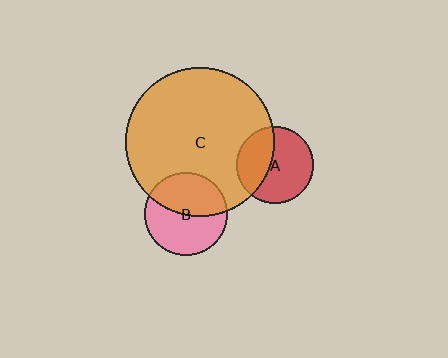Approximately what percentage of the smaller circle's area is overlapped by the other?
Approximately 40%.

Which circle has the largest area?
Circle C (orange).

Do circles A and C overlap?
Yes.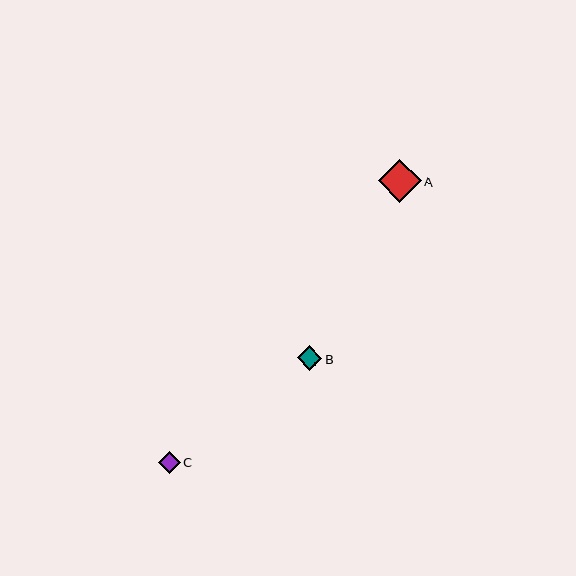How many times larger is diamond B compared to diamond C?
Diamond B is approximately 1.1 times the size of diamond C.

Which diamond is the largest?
Diamond A is the largest with a size of approximately 43 pixels.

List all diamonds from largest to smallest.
From largest to smallest: A, B, C.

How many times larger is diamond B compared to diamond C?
Diamond B is approximately 1.1 times the size of diamond C.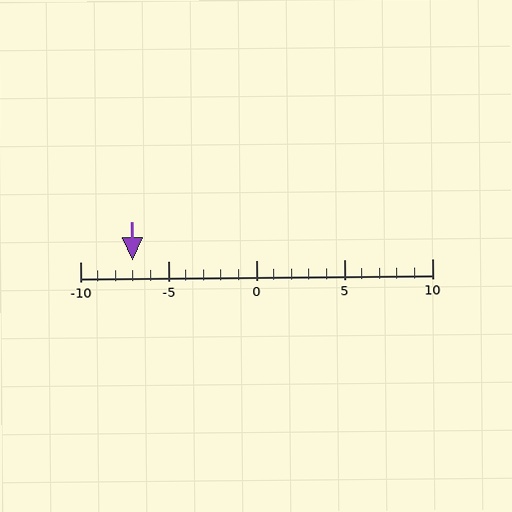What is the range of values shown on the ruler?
The ruler shows values from -10 to 10.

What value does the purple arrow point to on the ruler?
The purple arrow points to approximately -7.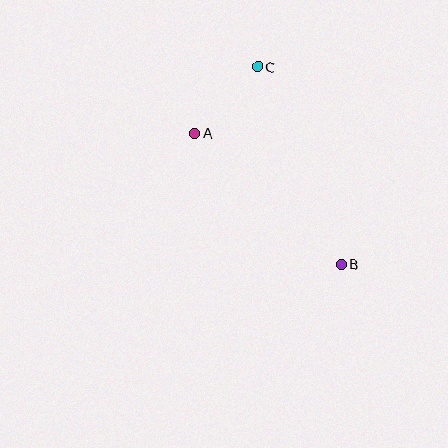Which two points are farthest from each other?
Points B and C are farthest from each other.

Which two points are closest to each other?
Points A and C are closest to each other.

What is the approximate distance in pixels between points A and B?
The distance between A and B is approximately 196 pixels.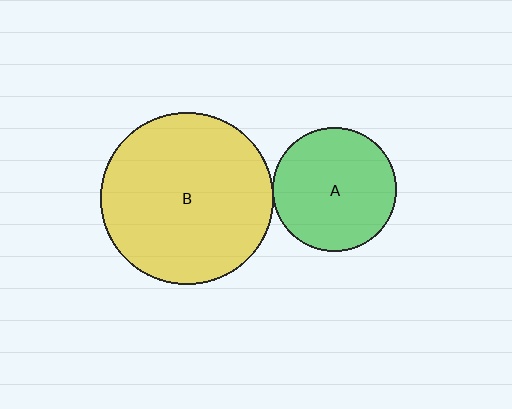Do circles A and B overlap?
Yes.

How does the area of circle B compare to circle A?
Approximately 1.9 times.